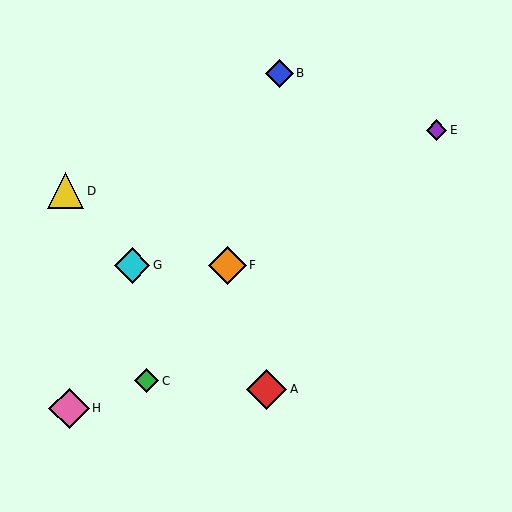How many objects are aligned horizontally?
2 objects (F, G) are aligned horizontally.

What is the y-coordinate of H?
Object H is at y≈408.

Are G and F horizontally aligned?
Yes, both are at y≈265.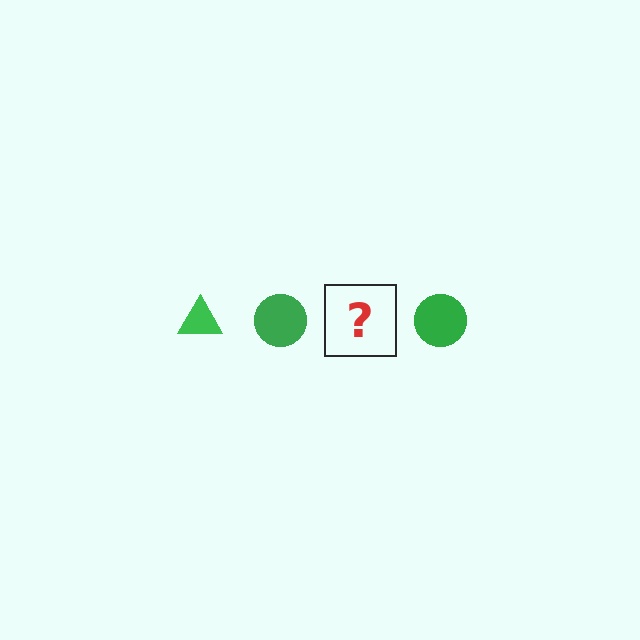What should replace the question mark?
The question mark should be replaced with a green triangle.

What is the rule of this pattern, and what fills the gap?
The rule is that the pattern cycles through triangle, circle shapes in green. The gap should be filled with a green triangle.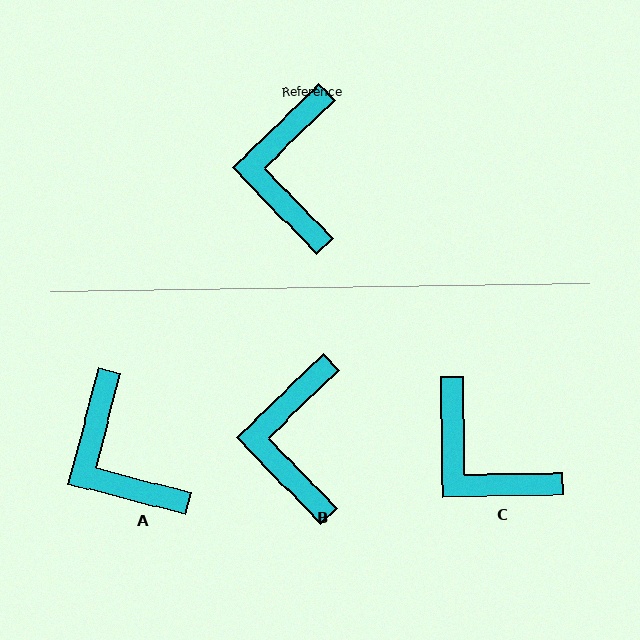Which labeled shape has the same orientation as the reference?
B.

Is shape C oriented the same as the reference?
No, it is off by about 47 degrees.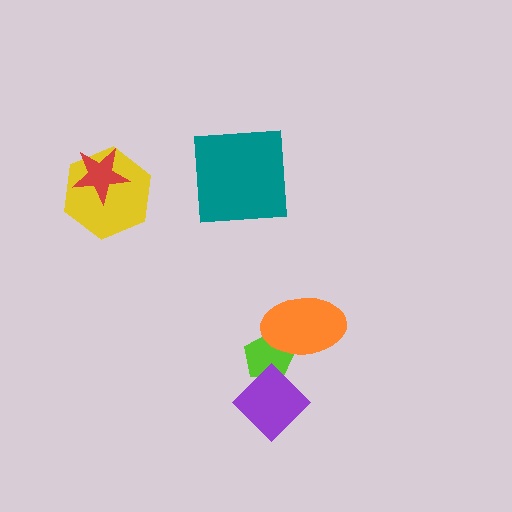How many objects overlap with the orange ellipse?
1 object overlaps with the orange ellipse.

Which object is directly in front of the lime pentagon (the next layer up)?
The orange ellipse is directly in front of the lime pentagon.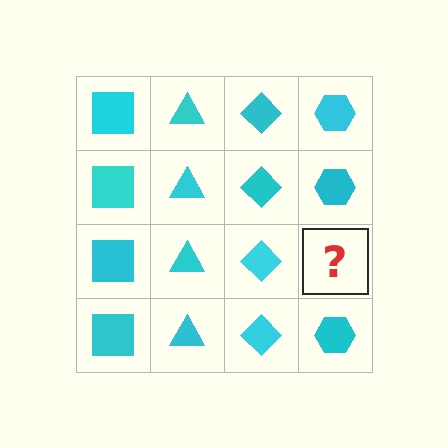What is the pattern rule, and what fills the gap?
The rule is that each column has a consistent shape. The gap should be filled with a cyan hexagon.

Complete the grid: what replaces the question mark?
The question mark should be replaced with a cyan hexagon.